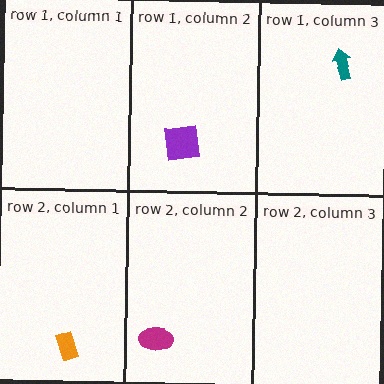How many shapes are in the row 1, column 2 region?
1.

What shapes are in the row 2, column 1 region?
The orange rectangle.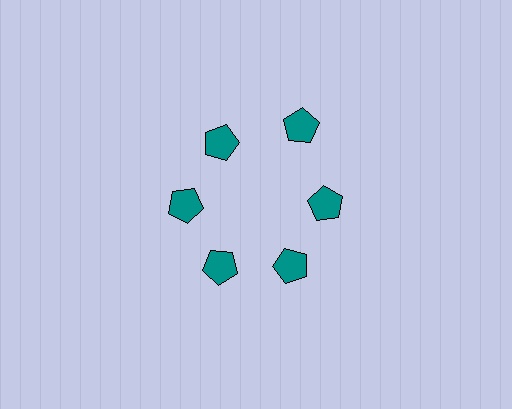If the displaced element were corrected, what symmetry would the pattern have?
It would have 6-fold rotational symmetry — the pattern would map onto itself every 60 degrees.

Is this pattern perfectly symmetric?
No. The 6 teal pentagons are arranged in a ring, but one element near the 1 o'clock position is pushed outward from the center, breaking the 6-fold rotational symmetry.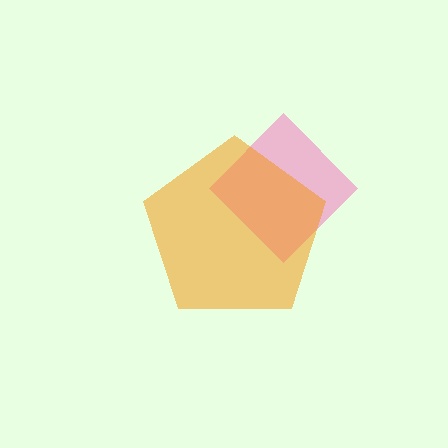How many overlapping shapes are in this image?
There are 2 overlapping shapes in the image.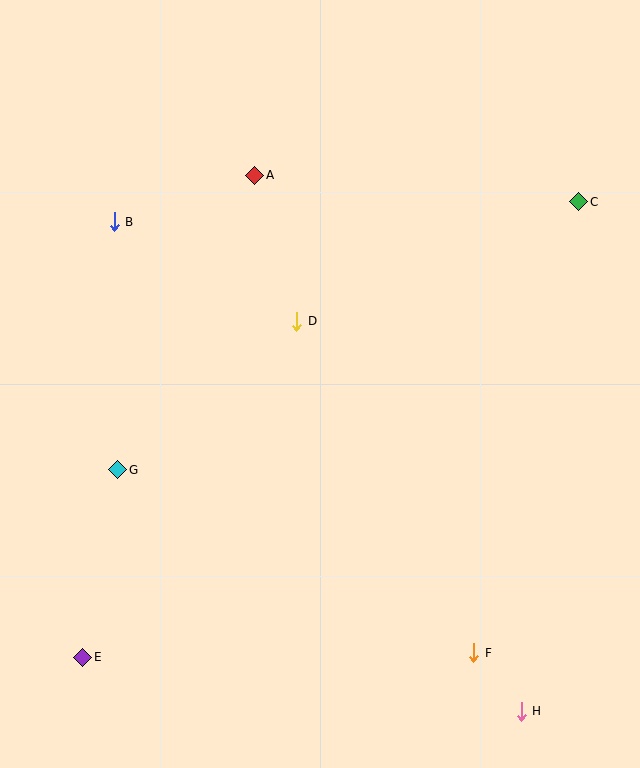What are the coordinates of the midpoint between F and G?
The midpoint between F and G is at (296, 561).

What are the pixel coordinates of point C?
Point C is at (579, 202).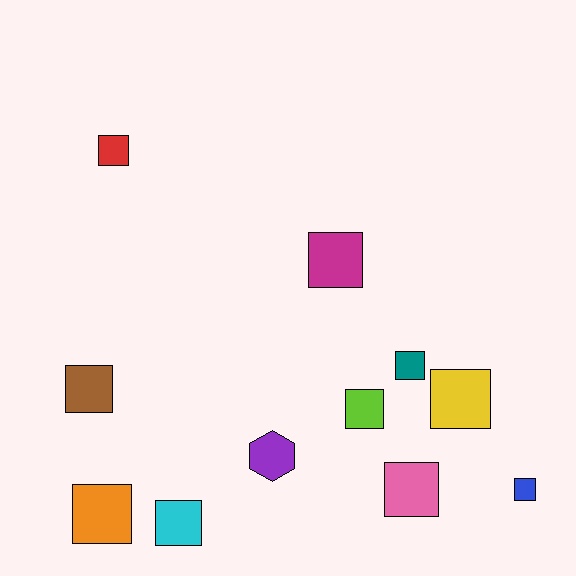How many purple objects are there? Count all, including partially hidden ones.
There is 1 purple object.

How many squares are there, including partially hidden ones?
There are 10 squares.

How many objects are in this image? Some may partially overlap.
There are 11 objects.